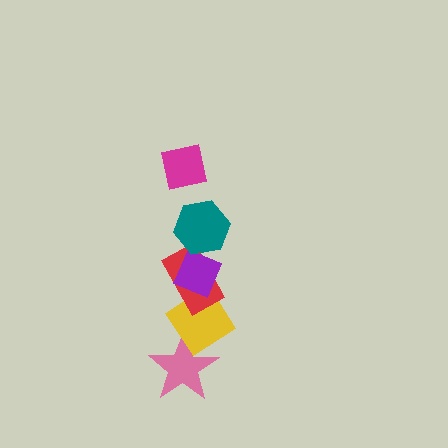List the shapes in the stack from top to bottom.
From top to bottom: the magenta square, the teal hexagon, the purple diamond, the red rectangle, the yellow diamond, the pink star.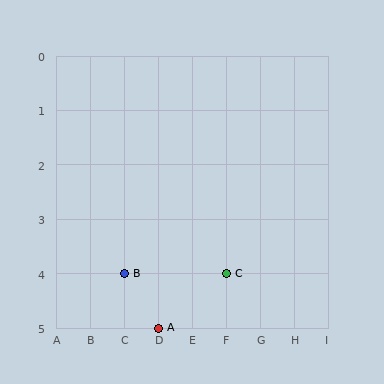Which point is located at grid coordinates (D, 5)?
Point A is at (D, 5).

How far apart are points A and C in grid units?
Points A and C are 2 columns and 1 row apart (about 2.2 grid units diagonally).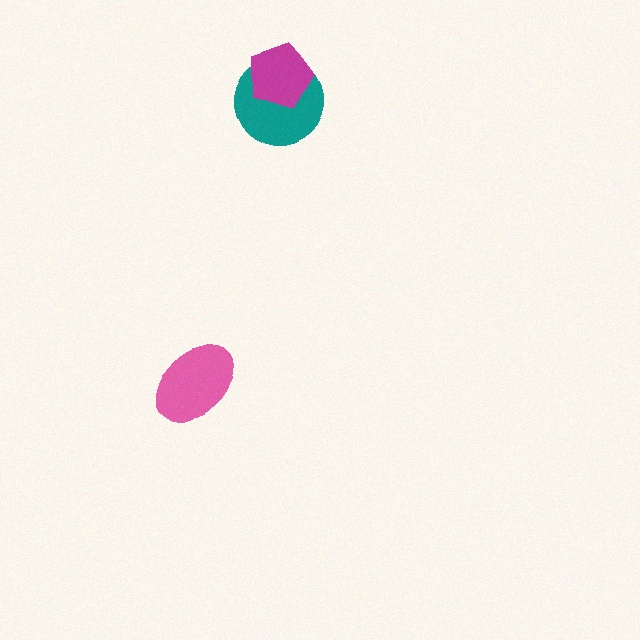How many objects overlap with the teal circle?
1 object overlaps with the teal circle.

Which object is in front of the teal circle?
The magenta pentagon is in front of the teal circle.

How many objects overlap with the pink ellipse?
0 objects overlap with the pink ellipse.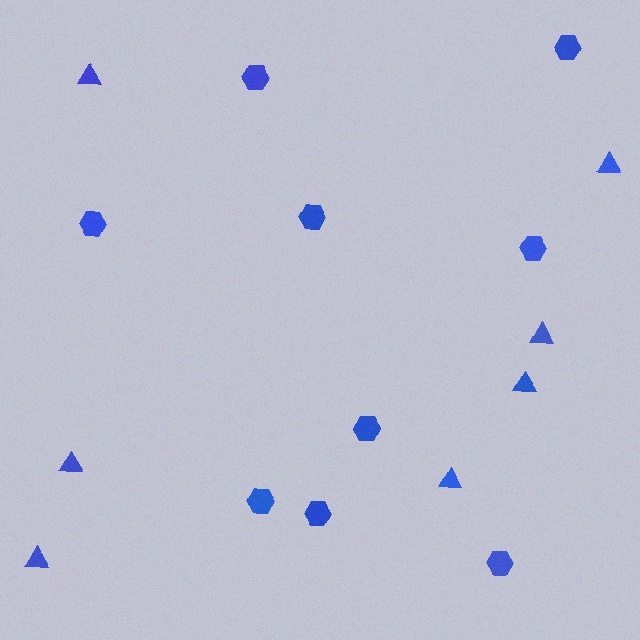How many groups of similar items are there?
There are 2 groups: one group of triangles (7) and one group of hexagons (9).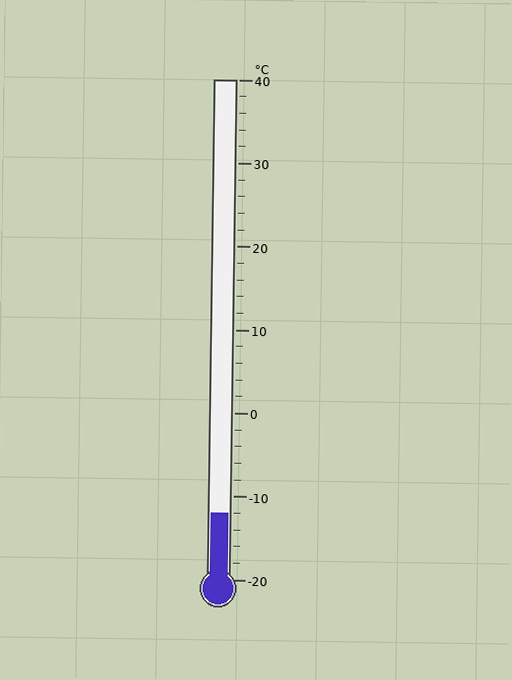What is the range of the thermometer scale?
The thermometer scale ranges from -20°C to 40°C.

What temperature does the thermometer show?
The thermometer shows approximately -12°C.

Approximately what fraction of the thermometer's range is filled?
The thermometer is filled to approximately 15% of its range.